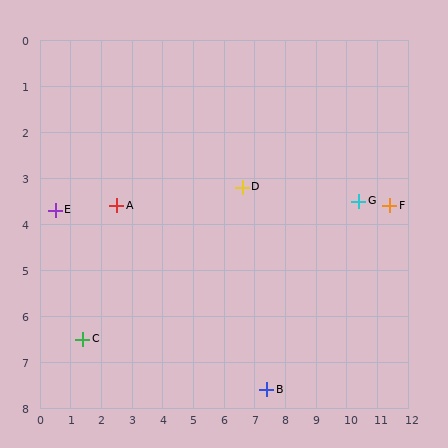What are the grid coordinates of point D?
Point D is at approximately (6.6, 3.2).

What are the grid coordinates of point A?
Point A is at approximately (2.5, 3.6).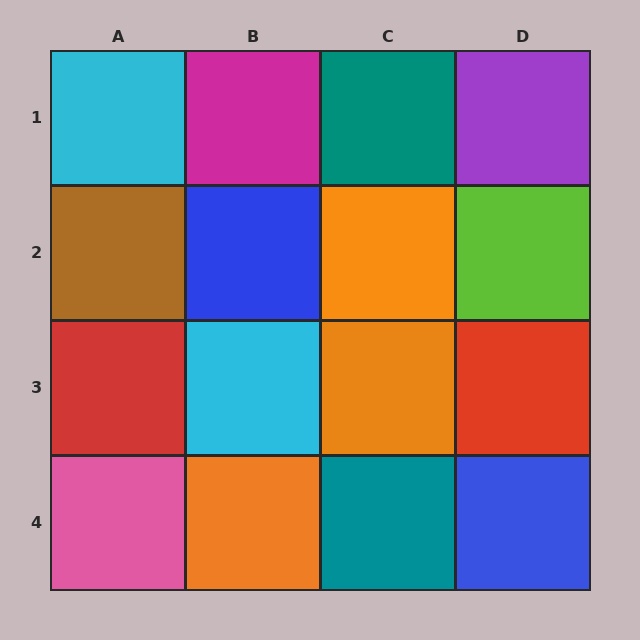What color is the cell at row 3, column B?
Cyan.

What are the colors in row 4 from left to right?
Pink, orange, teal, blue.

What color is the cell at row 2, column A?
Brown.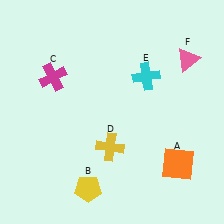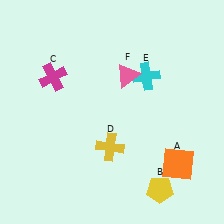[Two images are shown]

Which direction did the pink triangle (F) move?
The pink triangle (F) moved left.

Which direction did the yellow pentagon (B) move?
The yellow pentagon (B) moved right.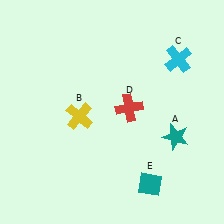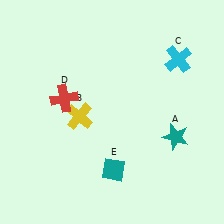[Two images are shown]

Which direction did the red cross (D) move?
The red cross (D) moved left.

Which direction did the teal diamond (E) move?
The teal diamond (E) moved left.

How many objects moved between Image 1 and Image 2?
2 objects moved between the two images.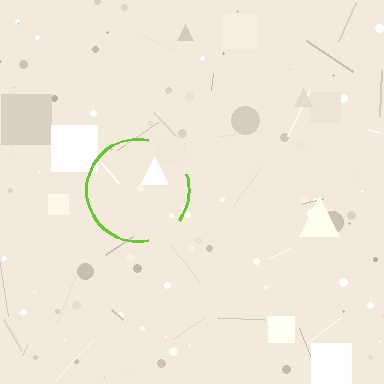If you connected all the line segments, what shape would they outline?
They would outline a circle.